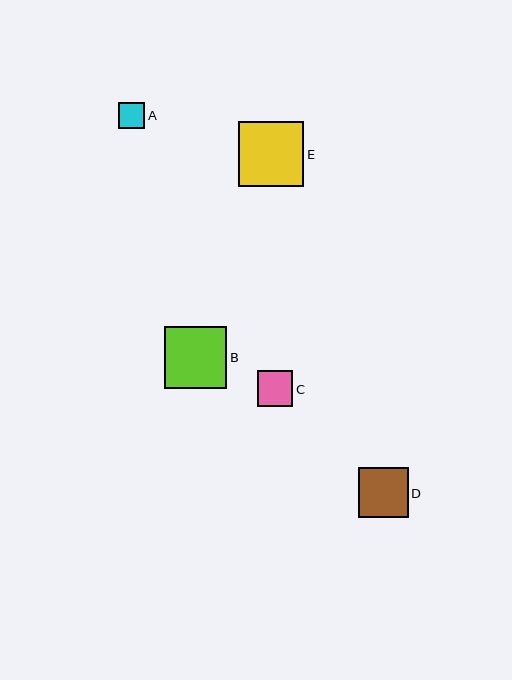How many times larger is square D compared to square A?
Square D is approximately 1.9 times the size of square A.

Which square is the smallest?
Square A is the smallest with a size of approximately 26 pixels.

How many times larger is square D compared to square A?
Square D is approximately 1.9 times the size of square A.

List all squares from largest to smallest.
From largest to smallest: E, B, D, C, A.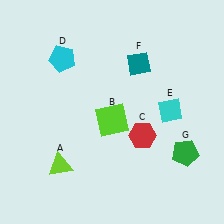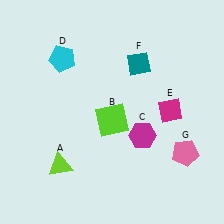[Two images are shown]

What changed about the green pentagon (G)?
In Image 1, G is green. In Image 2, it changed to pink.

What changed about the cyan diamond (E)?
In Image 1, E is cyan. In Image 2, it changed to magenta.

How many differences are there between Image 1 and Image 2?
There are 3 differences between the two images.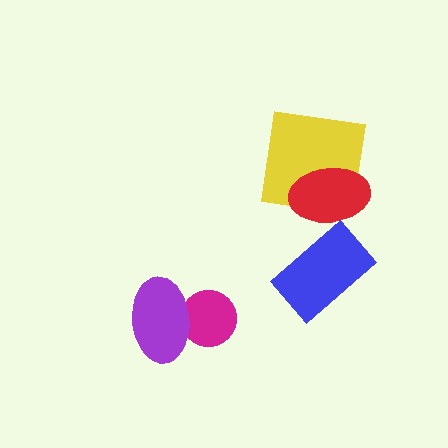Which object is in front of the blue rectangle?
The red ellipse is in front of the blue rectangle.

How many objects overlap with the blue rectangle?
1 object overlaps with the blue rectangle.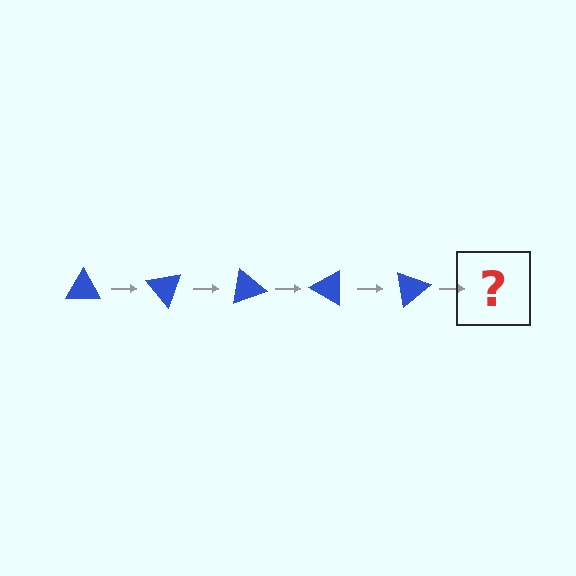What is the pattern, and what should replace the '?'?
The pattern is that the triangle rotates 50 degrees each step. The '?' should be a blue triangle rotated 250 degrees.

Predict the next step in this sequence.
The next step is a blue triangle rotated 250 degrees.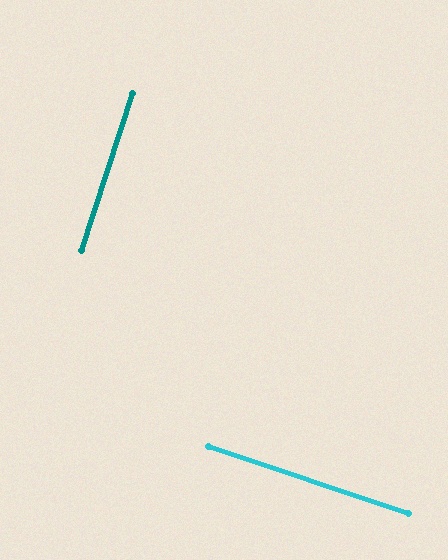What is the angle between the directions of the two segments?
Approximately 89 degrees.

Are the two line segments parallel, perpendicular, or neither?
Perpendicular — they meet at approximately 89°.